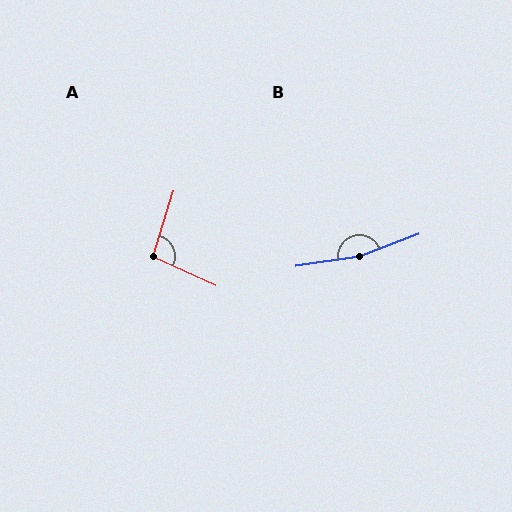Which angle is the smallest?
A, at approximately 98 degrees.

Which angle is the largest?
B, at approximately 168 degrees.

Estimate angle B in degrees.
Approximately 168 degrees.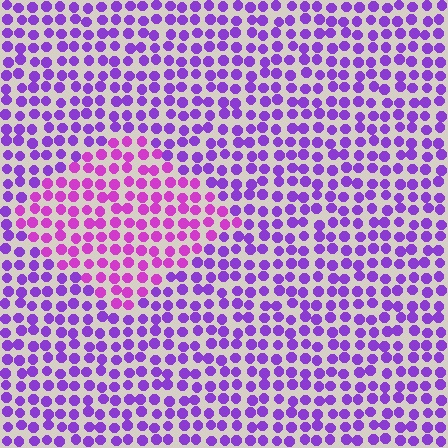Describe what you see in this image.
The image is filled with small purple elements in a uniform arrangement. A diamond-shaped region is visible where the elements are tinted to a slightly different hue, forming a subtle color boundary.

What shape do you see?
I see a diamond.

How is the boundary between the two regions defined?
The boundary is defined purely by a slight shift in hue (about 31 degrees). Spacing, size, and orientation are identical on both sides.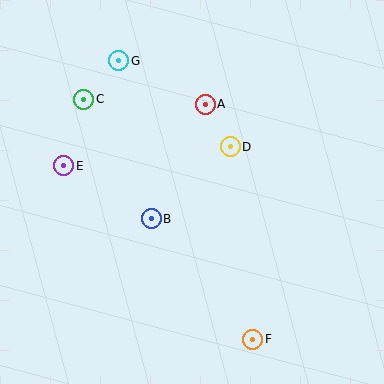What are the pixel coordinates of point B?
Point B is at (151, 219).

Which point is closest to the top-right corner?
Point A is closest to the top-right corner.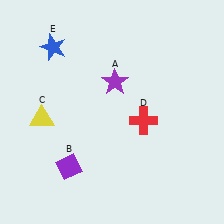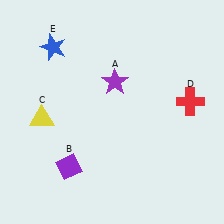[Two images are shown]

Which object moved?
The red cross (D) moved right.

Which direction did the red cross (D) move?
The red cross (D) moved right.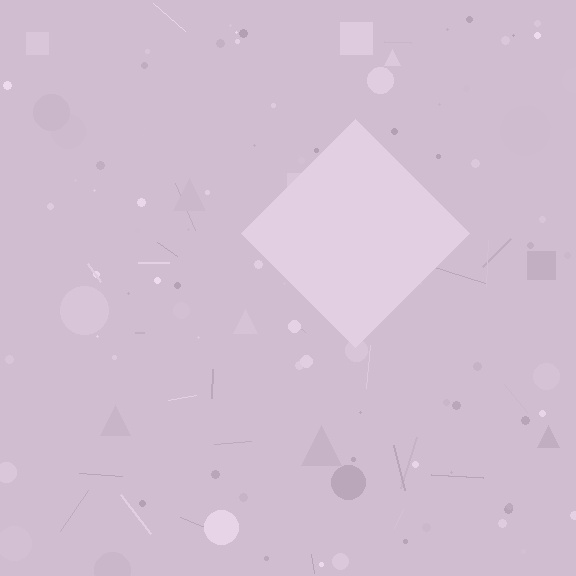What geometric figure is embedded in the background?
A diamond is embedded in the background.